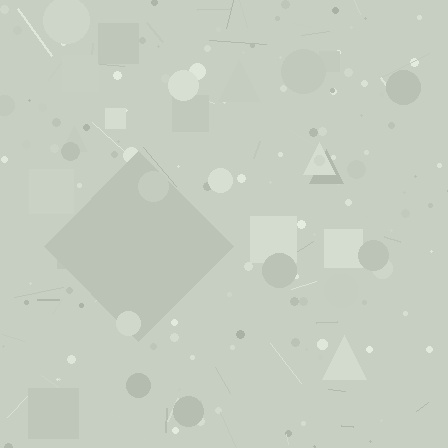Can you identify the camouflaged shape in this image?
The camouflaged shape is a diamond.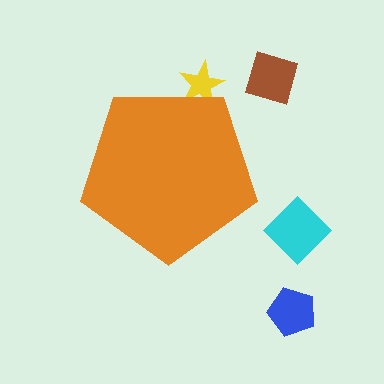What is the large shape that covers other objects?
An orange pentagon.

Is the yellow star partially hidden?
Yes, the yellow star is partially hidden behind the orange pentagon.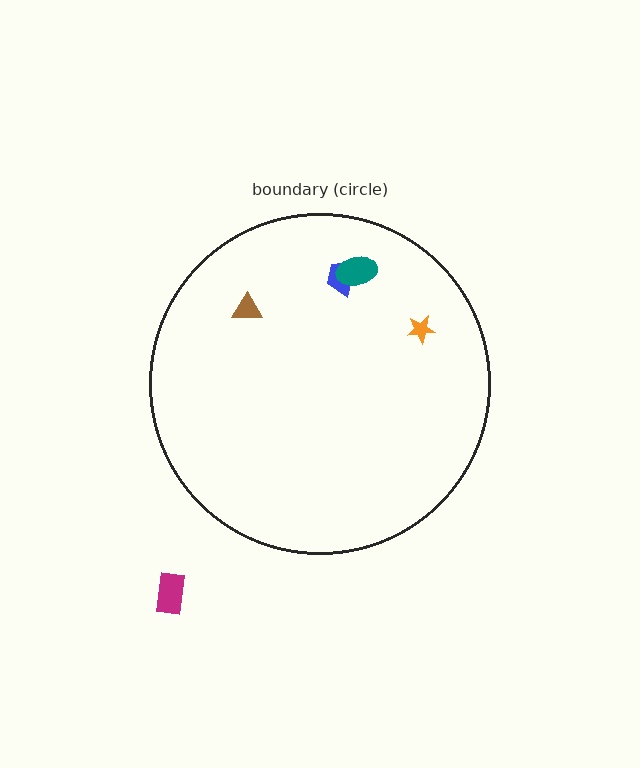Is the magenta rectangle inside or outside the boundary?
Outside.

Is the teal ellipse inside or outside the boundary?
Inside.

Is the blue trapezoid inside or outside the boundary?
Inside.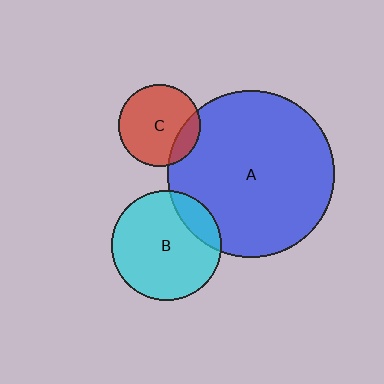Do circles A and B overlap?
Yes.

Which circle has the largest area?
Circle A (blue).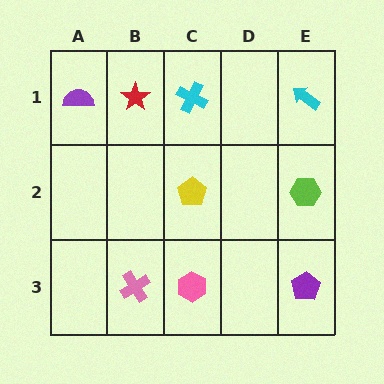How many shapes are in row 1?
4 shapes.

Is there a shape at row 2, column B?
No, that cell is empty.